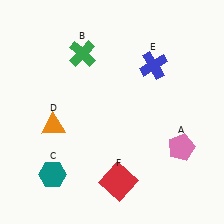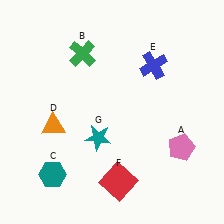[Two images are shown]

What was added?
A teal star (G) was added in Image 2.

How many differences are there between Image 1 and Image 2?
There is 1 difference between the two images.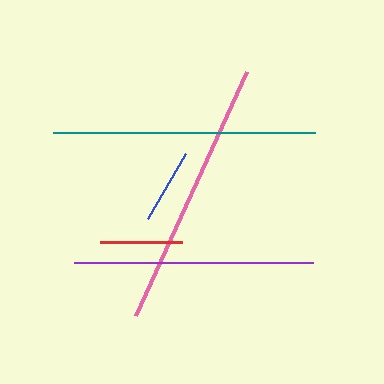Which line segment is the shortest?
The blue line is the shortest at approximately 76 pixels.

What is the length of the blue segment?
The blue segment is approximately 76 pixels long.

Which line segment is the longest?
The pink line is the longest at approximately 269 pixels.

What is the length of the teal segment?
The teal segment is approximately 263 pixels long.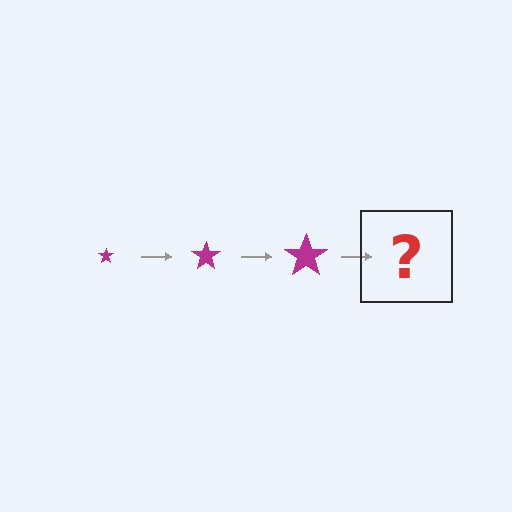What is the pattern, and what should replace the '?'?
The pattern is that the star gets progressively larger each step. The '?' should be a magenta star, larger than the previous one.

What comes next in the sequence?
The next element should be a magenta star, larger than the previous one.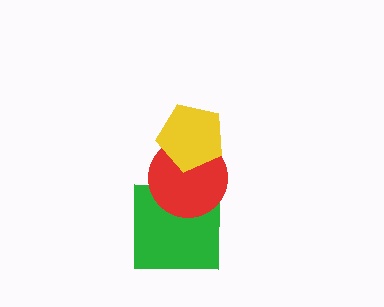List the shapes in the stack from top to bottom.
From top to bottom: the yellow pentagon, the red circle, the green square.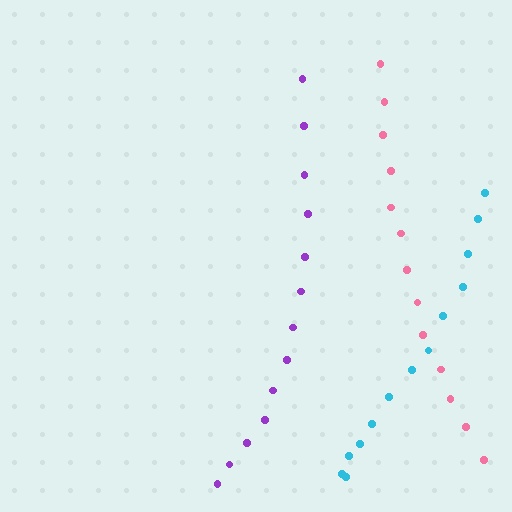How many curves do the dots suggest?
There are 3 distinct paths.